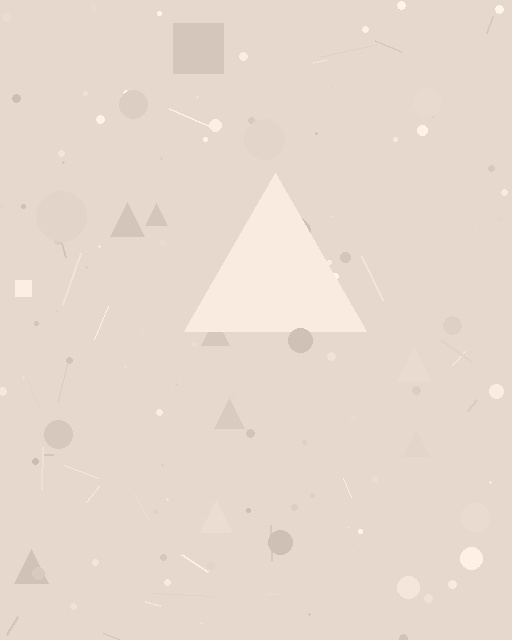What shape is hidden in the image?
A triangle is hidden in the image.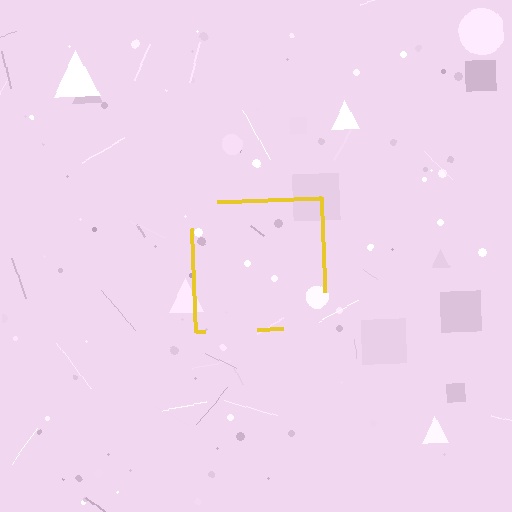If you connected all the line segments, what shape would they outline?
They would outline a square.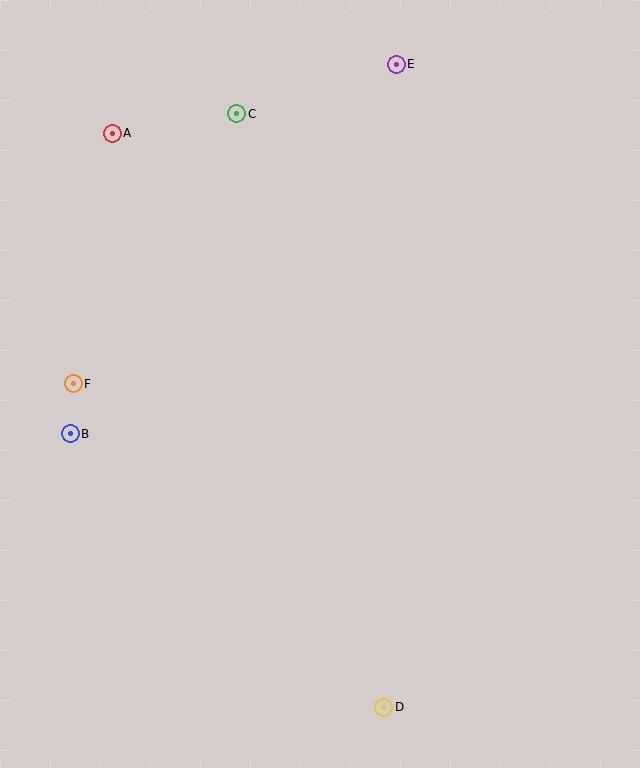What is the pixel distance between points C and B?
The distance between C and B is 361 pixels.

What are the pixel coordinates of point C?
Point C is at (237, 114).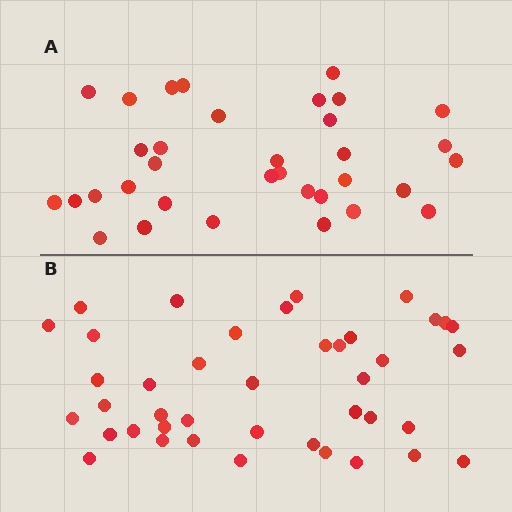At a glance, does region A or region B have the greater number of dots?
Region B (the bottom region) has more dots.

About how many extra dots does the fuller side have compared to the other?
Region B has roughly 8 or so more dots than region A.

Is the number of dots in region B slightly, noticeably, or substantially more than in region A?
Region B has only slightly more — the two regions are fairly close. The ratio is roughly 1.2 to 1.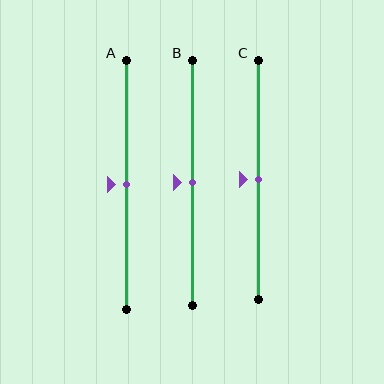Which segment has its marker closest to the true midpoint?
Segment A has its marker closest to the true midpoint.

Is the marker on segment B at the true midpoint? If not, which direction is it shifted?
Yes, the marker on segment B is at the true midpoint.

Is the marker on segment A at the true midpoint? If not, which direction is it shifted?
Yes, the marker on segment A is at the true midpoint.